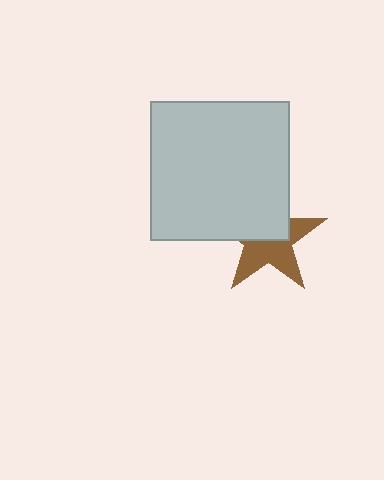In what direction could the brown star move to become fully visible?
The brown star could move down. That would shift it out from behind the light gray square entirely.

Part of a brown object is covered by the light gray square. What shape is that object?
It is a star.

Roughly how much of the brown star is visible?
About half of it is visible (roughly 52%).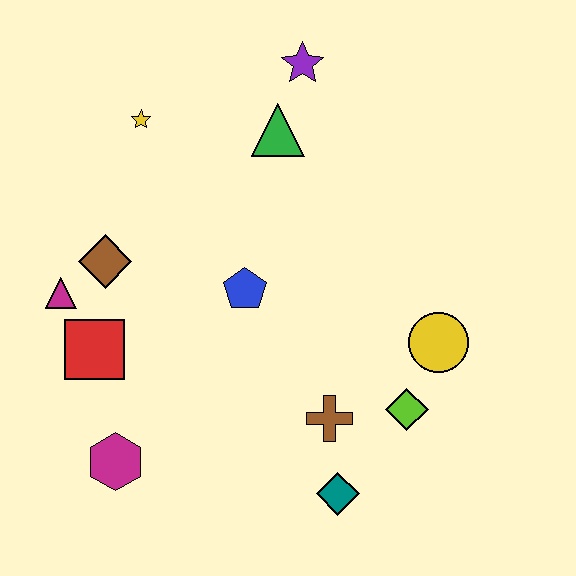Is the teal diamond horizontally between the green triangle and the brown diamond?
No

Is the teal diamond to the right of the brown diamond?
Yes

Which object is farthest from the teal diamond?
The purple star is farthest from the teal diamond.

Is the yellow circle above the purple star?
No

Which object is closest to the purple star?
The green triangle is closest to the purple star.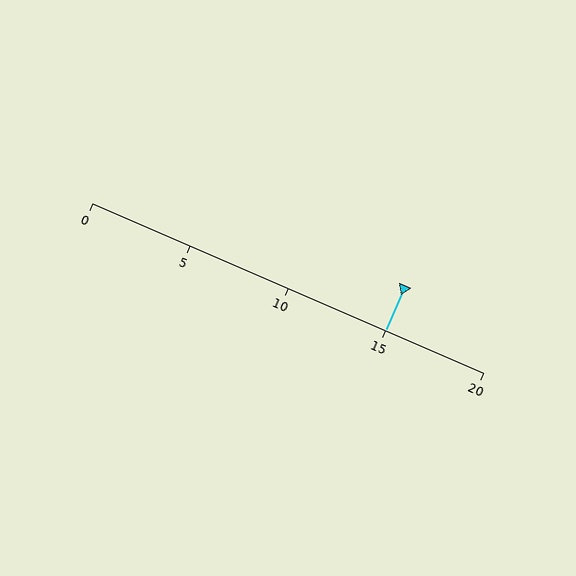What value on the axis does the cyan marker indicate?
The marker indicates approximately 15.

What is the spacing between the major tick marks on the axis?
The major ticks are spaced 5 apart.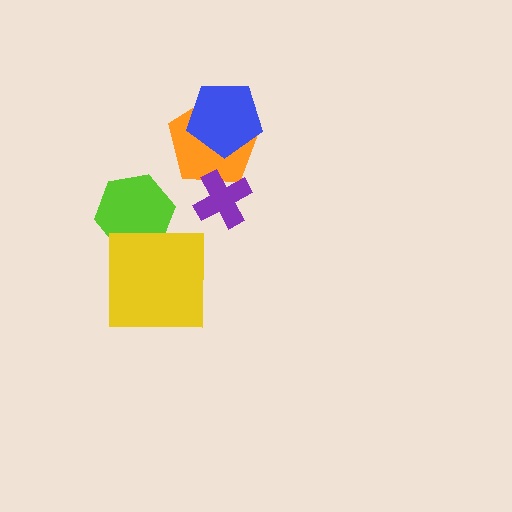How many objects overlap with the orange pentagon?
2 objects overlap with the orange pentagon.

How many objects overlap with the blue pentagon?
1 object overlaps with the blue pentagon.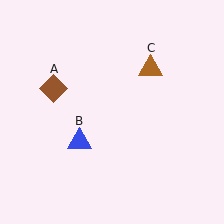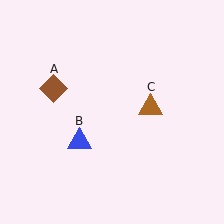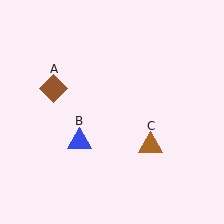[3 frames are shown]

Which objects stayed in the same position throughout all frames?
Brown diamond (object A) and blue triangle (object B) remained stationary.